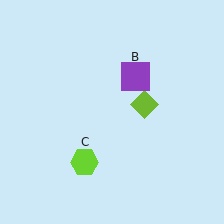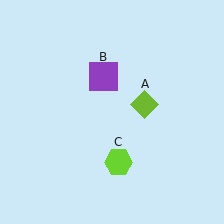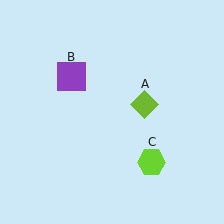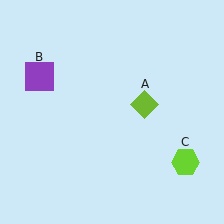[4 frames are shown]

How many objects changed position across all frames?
2 objects changed position: purple square (object B), lime hexagon (object C).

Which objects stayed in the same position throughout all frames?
Lime diamond (object A) remained stationary.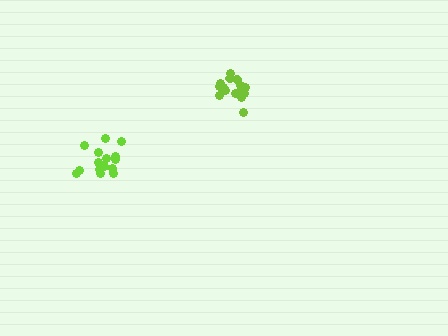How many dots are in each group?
Group 1: 15 dots, Group 2: 15 dots (30 total).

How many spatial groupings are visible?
There are 2 spatial groupings.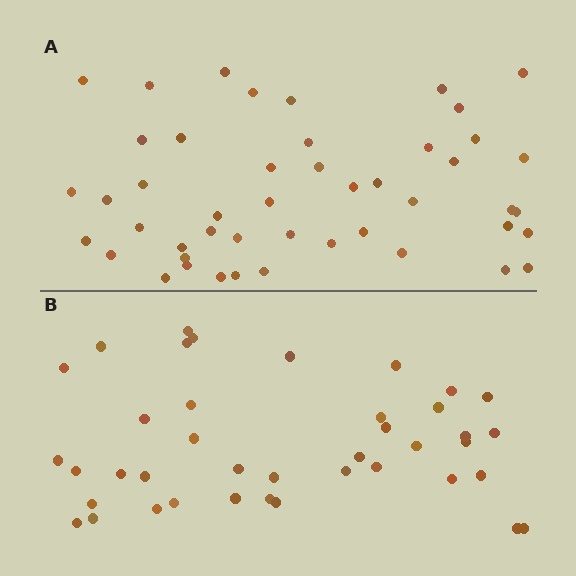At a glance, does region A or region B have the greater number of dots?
Region A (the top region) has more dots.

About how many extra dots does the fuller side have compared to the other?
Region A has roughly 8 or so more dots than region B.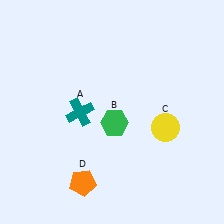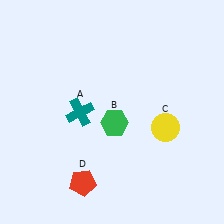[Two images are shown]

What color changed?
The pentagon (D) changed from orange in Image 1 to red in Image 2.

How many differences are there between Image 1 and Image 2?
There is 1 difference between the two images.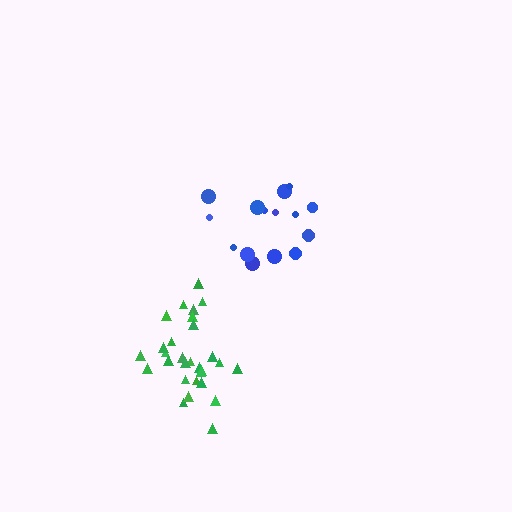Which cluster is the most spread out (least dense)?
Blue.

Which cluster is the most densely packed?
Green.